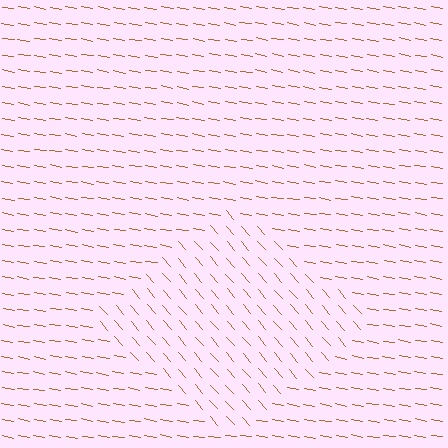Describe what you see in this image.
The image is filled with small brown line segments. A diamond region in the image has lines oriented differently from the surrounding lines, creating a visible texture boundary.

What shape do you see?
I see a diamond.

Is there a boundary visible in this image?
Yes, there is a texture boundary formed by a change in line orientation.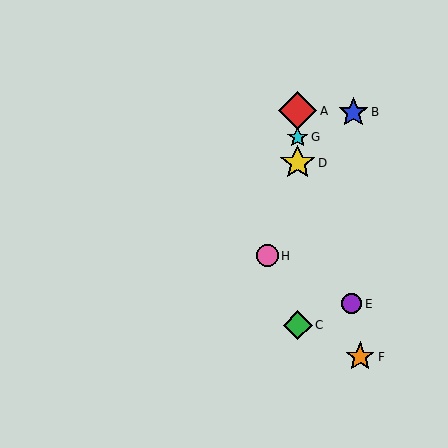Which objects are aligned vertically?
Objects A, C, D, G are aligned vertically.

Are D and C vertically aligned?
Yes, both are at x≈298.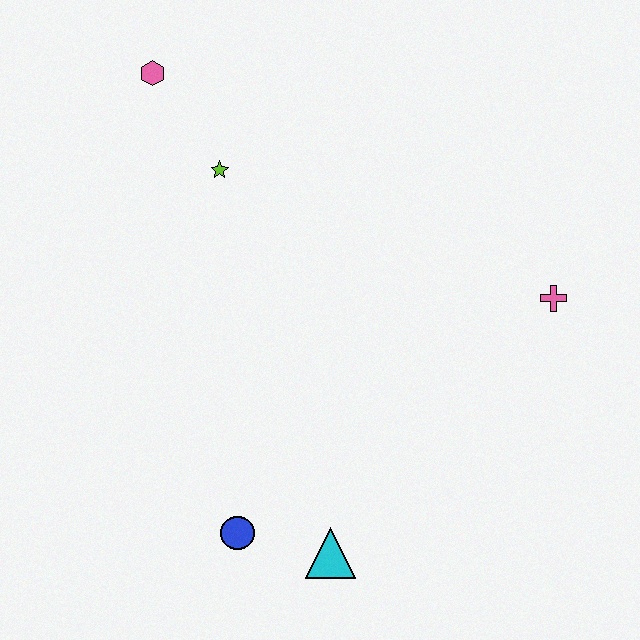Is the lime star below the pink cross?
No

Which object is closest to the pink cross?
The cyan triangle is closest to the pink cross.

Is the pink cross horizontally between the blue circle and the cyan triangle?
No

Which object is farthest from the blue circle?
The pink hexagon is farthest from the blue circle.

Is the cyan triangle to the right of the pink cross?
No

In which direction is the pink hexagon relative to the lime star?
The pink hexagon is above the lime star.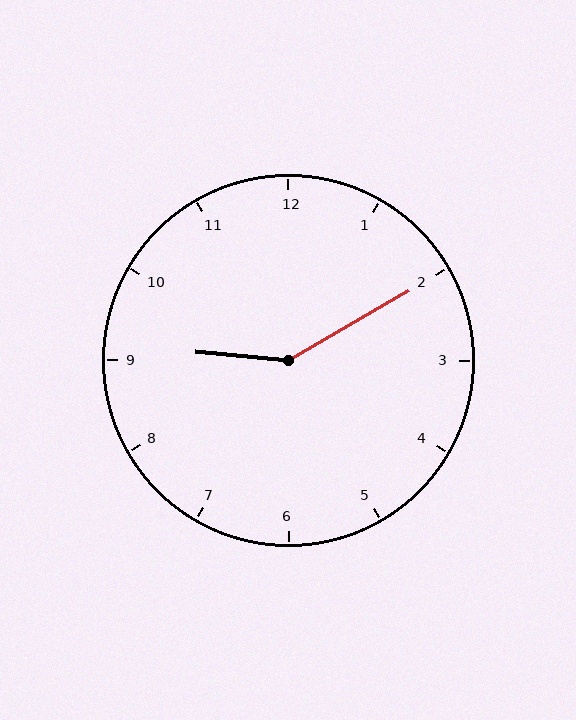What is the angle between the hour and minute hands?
Approximately 145 degrees.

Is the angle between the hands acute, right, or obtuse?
It is obtuse.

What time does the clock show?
9:10.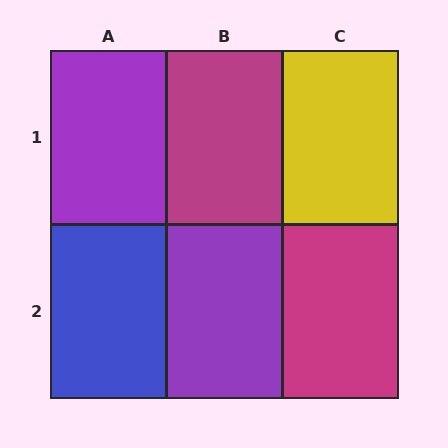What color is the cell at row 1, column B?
Magenta.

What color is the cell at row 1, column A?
Purple.